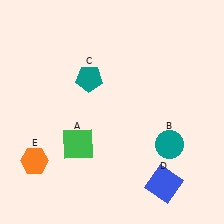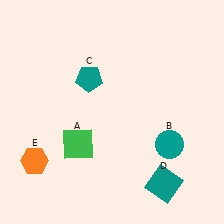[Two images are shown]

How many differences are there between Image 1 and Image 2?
There is 1 difference between the two images.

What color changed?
The square (D) changed from blue in Image 1 to teal in Image 2.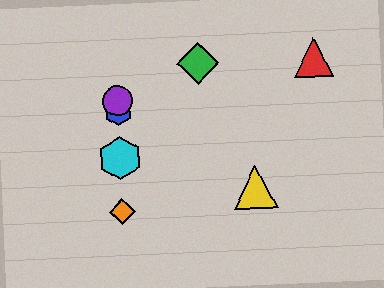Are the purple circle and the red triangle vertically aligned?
No, the purple circle is at x≈118 and the red triangle is at x≈313.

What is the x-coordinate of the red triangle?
The red triangle is at x≈313.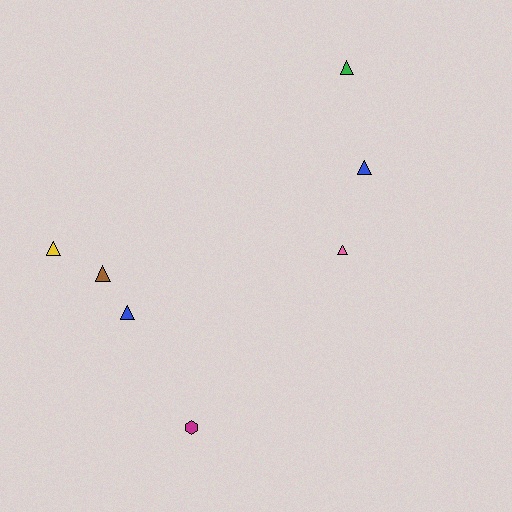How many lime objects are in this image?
There are no lime objects.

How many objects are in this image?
There are 7 objects.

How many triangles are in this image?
There are 6 triangles.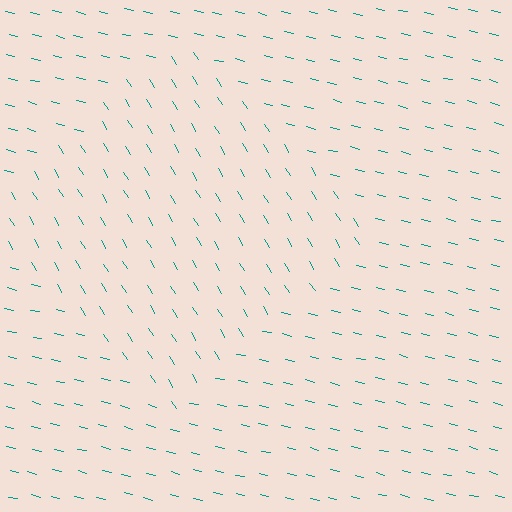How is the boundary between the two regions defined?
The boundary is defined purely by a change in line orientation (approximately 45 degrees difference). All lines are the same color and thickness.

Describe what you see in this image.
The image is filled with small teal line segments. A diamond region in the image has lines oriented differently from the surrounding lines, creating a visible texture boundary.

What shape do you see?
I see a diamond.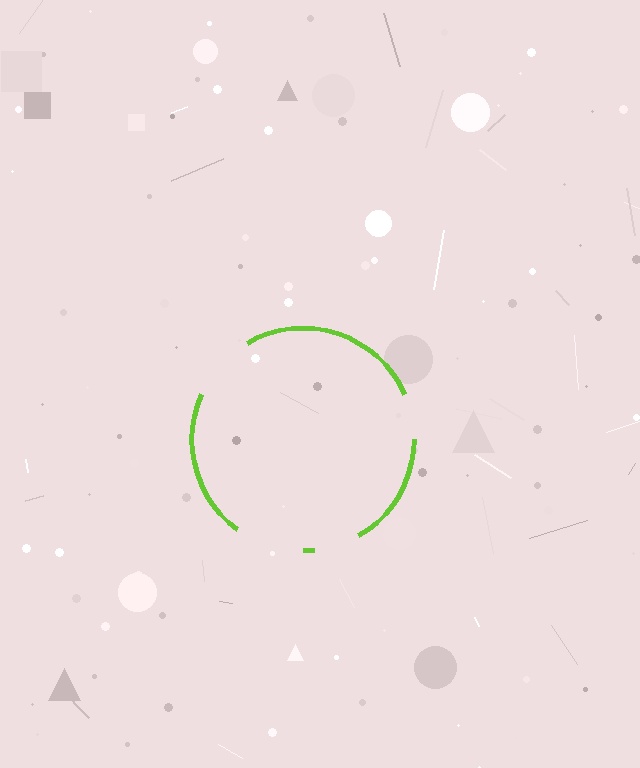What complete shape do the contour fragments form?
The contour fragments form a circle.